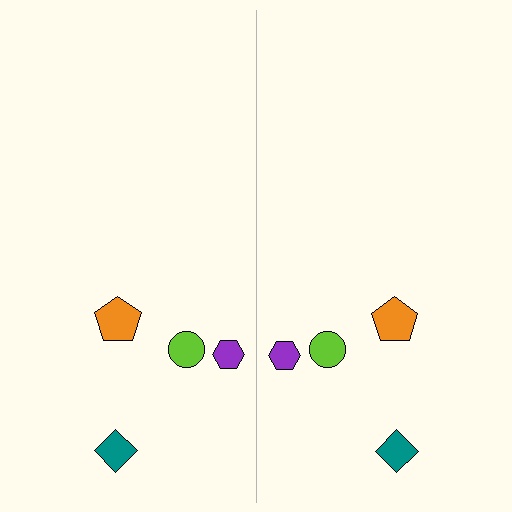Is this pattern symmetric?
Yes, this pattern has bilateral (reflection) symmetry.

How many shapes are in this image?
There are 8 shapes in this image.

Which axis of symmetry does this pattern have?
The pattern has a vertical axis of symmetry running through the center of the image.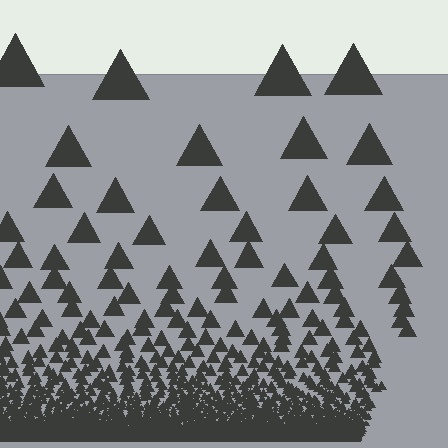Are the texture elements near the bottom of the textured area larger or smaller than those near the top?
Smaller. The gradient is inverted — elements near the bottom are smaller and denser.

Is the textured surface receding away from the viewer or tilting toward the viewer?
The surface appears to tilt toward the viewer. Texture elements get larger and sparser toward the top.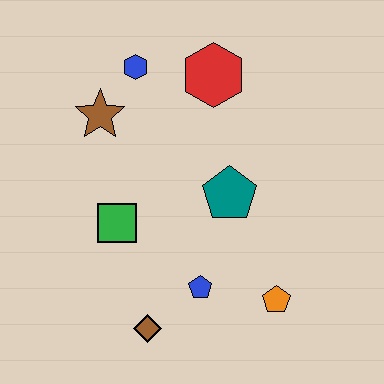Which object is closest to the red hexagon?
The blue hexagon is closest to the red hexagon.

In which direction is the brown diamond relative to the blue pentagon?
The brown diamond is to the left of the blue pentagon.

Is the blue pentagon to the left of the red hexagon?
Yes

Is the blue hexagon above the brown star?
Yes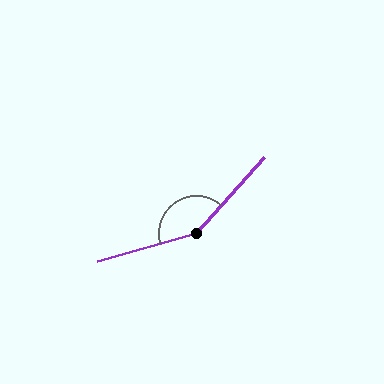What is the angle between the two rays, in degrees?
Approximately 147 degrees.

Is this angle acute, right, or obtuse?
It is obtuse.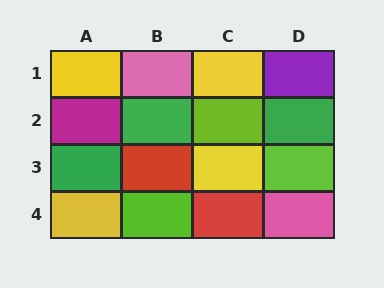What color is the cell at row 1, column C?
Yellow.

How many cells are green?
3 cells are green.